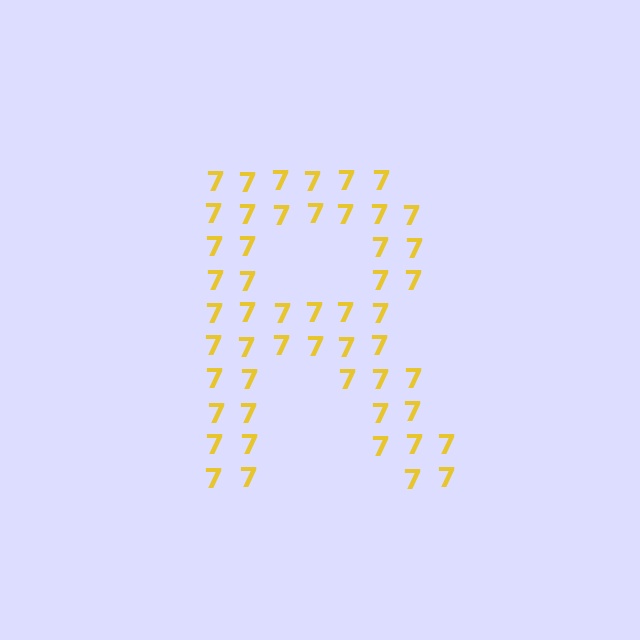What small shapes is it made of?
It is made of small digit 7's.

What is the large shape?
The large shape is the letter R.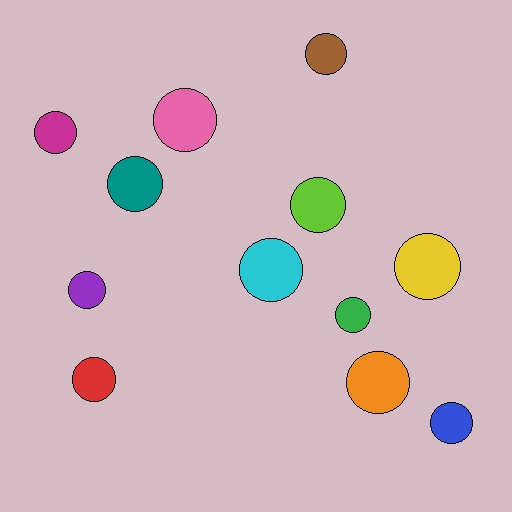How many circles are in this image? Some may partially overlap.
There are 12 circles.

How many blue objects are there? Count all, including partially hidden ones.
There is 1 blue object.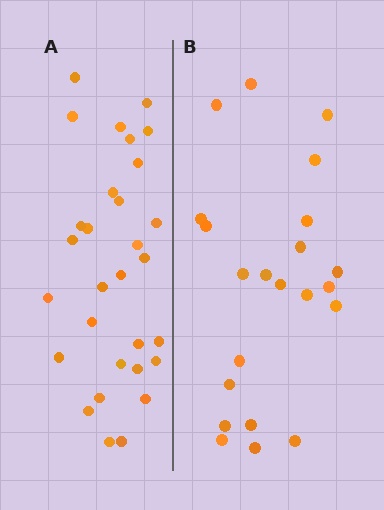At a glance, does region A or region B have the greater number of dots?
Region A (the left region) has more dots.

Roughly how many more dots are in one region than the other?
Region A has roughly 8 or so more dots than region B.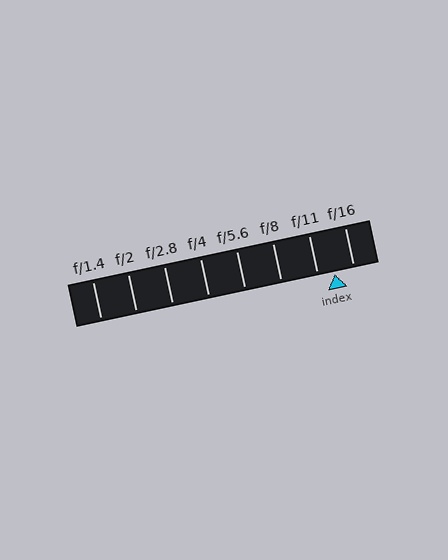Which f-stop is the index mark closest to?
The index mark is closest to f/11.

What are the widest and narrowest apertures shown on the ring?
The widest aperture shown is f/1.4 and the narrowest is f/16.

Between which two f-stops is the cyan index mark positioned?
The index mark is between f/11 and f/16.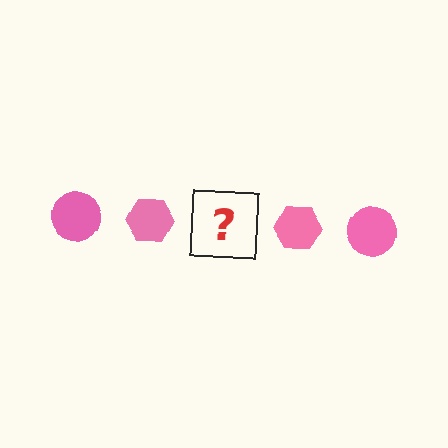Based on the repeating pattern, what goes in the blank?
The blank should be a pink circle.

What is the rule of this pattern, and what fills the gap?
The rule is that the pattern cycles through circle, hexagon shapes in pink. The gap should be filled with a pink circle.